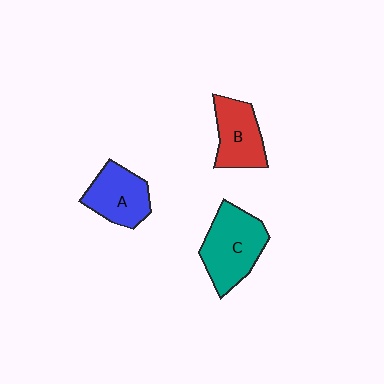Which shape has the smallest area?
Shape B (red).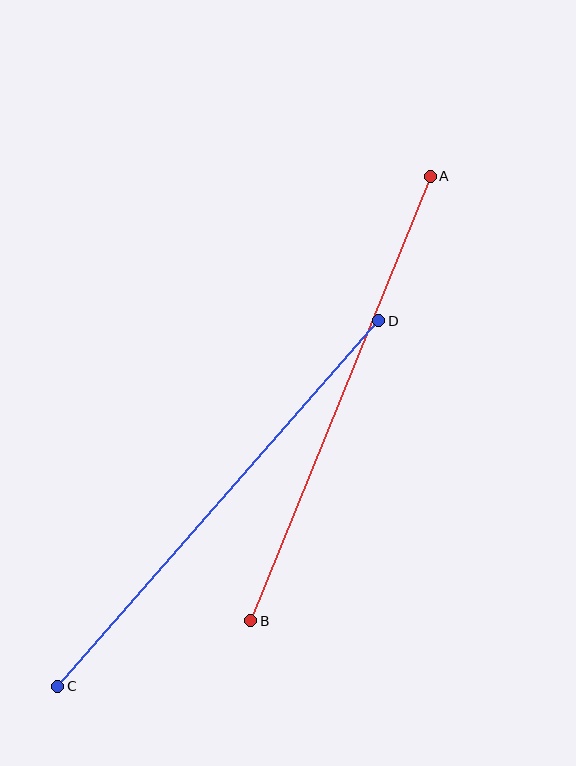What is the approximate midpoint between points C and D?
The midpoint is at approximately (218, 504) pixels.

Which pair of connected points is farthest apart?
Points C and D are farthest apart.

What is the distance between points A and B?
The distance is approximately 479 pixels.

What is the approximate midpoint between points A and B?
The midpoint is at approximately (341, 399) pixels.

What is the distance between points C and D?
The distance is approximately 486 pixels.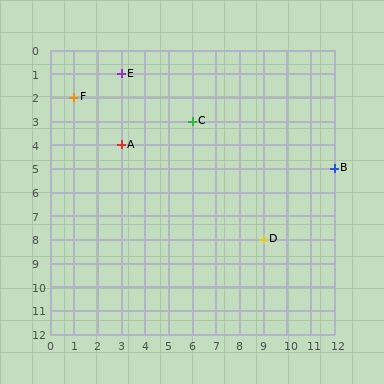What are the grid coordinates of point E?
Point E is at grid coordinates (3, 1).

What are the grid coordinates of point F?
Point F is at grid coordinates (1, 2).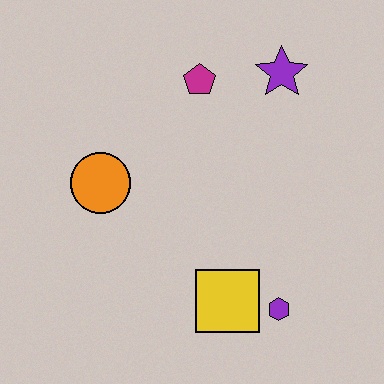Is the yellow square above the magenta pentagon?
No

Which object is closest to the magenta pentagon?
The purple star is closest to the magenta pentagon.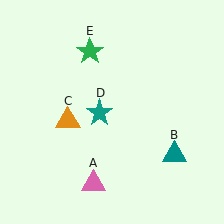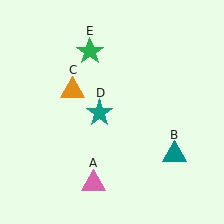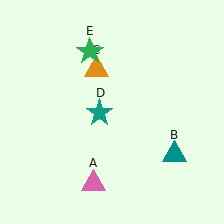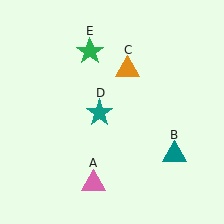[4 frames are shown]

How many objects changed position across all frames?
1 object changed position: orange triangle (object C).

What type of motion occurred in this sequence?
The orange triangle (object C) rotated clockwise around the center of the scene.